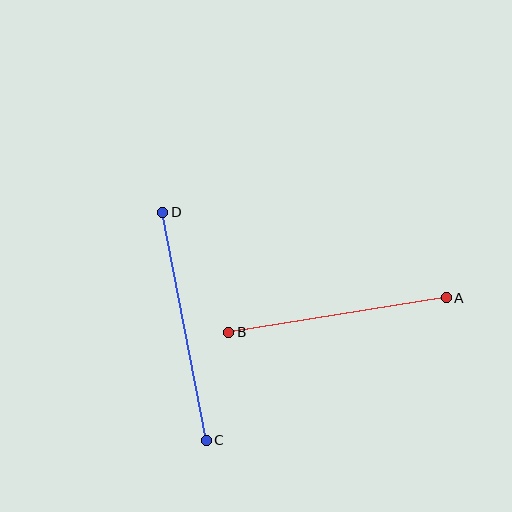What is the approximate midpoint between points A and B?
The midpoint is at approximately (337, 315) pixels.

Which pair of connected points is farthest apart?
Points C and D are farthest apart.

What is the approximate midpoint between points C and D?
The midpoint is at approximately (184, 326) pixels.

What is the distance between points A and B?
The distance is approximately 220 pixels.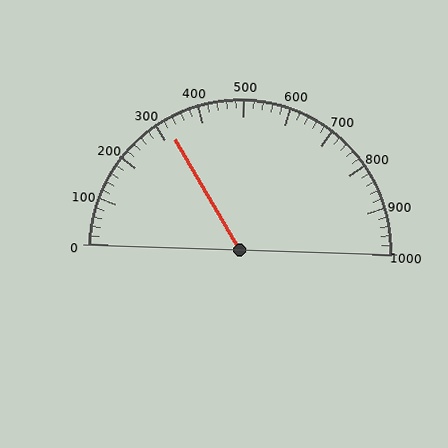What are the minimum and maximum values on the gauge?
The gauge ranges from 0 to 1000.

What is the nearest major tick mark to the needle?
The nearest major tick mark is 300.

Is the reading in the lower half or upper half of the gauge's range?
The reading is in the lower half of the range (0 to 1000).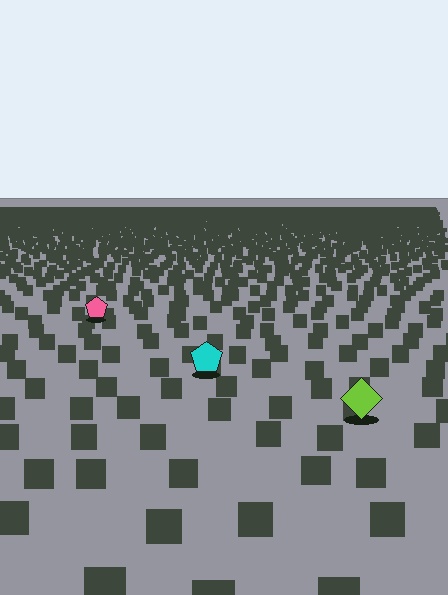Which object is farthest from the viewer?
The pink pentagon is farthest from the viewer. It appears smaller and the ground texture around it is denser.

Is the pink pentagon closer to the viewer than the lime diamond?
No. The lime diamond is closer — you can tell from the texture gradient: the ground texture is coarser near it.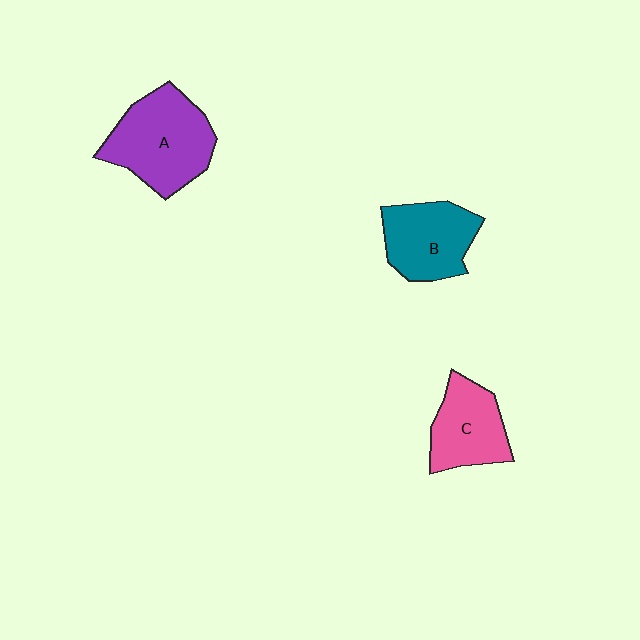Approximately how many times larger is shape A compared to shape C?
Approximately 1.4 times.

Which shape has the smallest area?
Shape C (pink).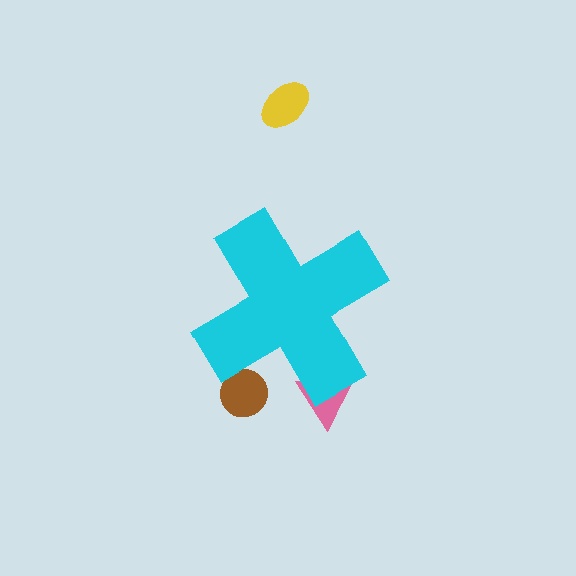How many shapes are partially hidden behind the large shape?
2 shapes are partially hidden.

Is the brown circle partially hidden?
Yes, the brown circle is partially hidden behind the cyan cross.